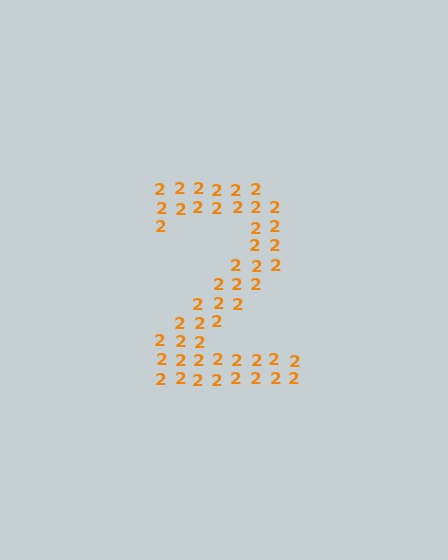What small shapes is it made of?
It is made of small digit 2's.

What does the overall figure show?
The overall figure shows the digit 2.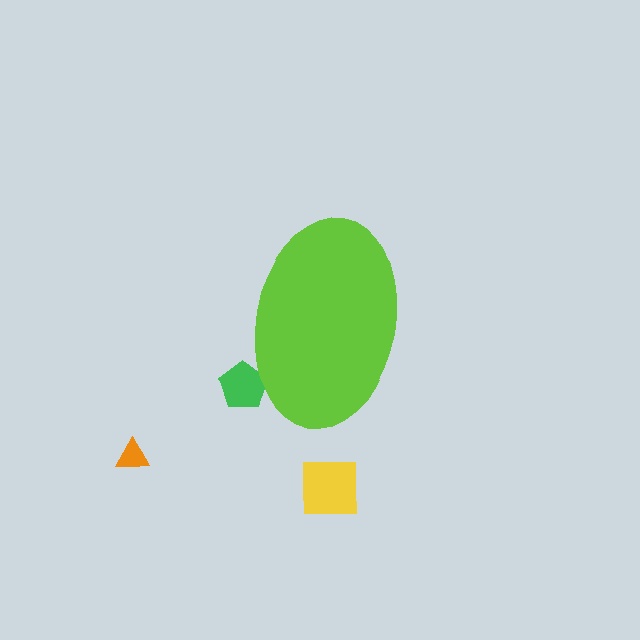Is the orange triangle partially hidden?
No, the orange triangle is fully visible.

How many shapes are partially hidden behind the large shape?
1 shape is partially hidden.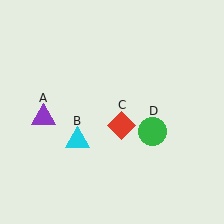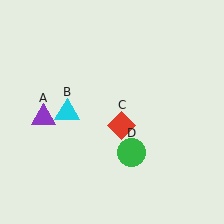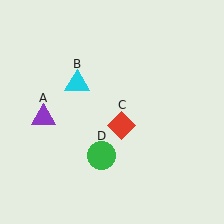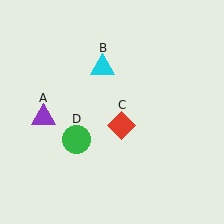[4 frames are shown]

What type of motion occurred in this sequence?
The cyan triangle (object B), green circle (object D) rotated clockwise around the center of the scene.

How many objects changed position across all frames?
2 objects changed position: cyan triangle (object B), green circle (object D).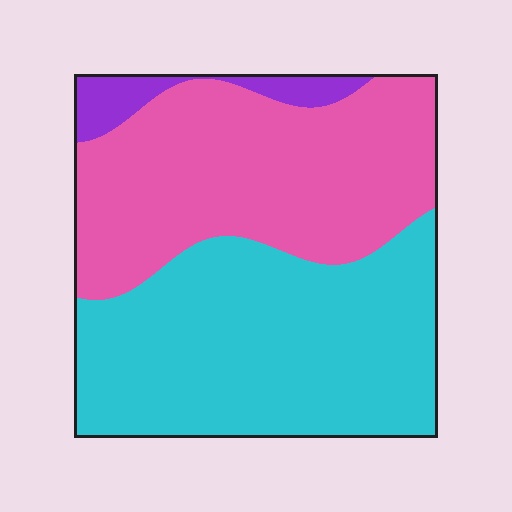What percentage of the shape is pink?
Pink takes up between a third and a half of the shape.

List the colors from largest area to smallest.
From largest to smallest: cyan, pink, purple.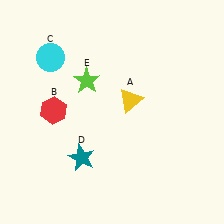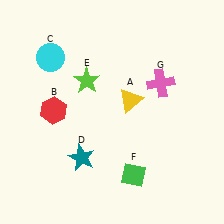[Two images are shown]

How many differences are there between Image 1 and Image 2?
There are 2 differences between the two images.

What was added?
A green diamond (F), a pink cross (G) were added in Image 2.